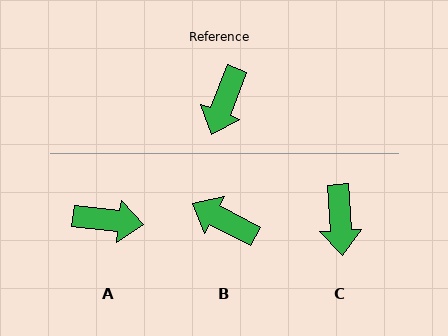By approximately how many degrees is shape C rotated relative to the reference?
Approximately 25 degrees counter-clockwise.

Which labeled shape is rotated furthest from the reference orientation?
A, about 105 degrees away.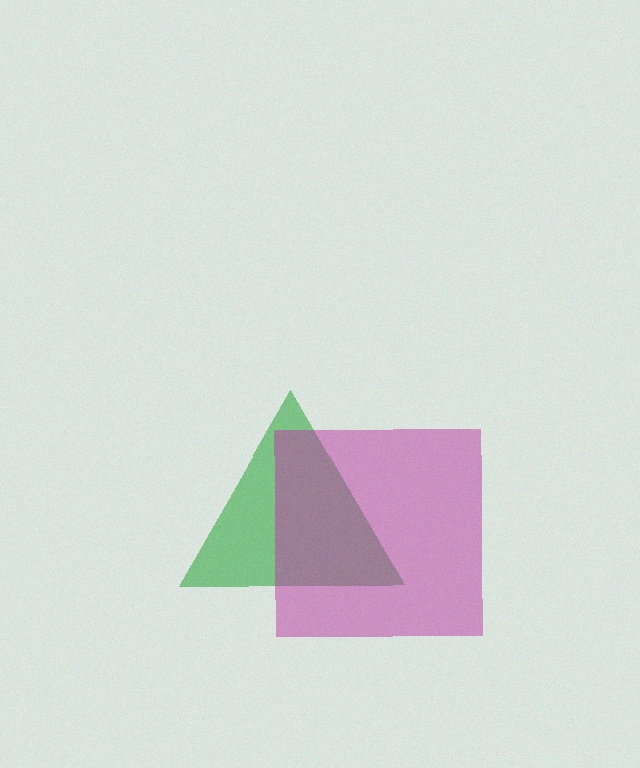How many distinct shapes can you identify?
There are 2 distinct shapes: a green triangle, a magenta square.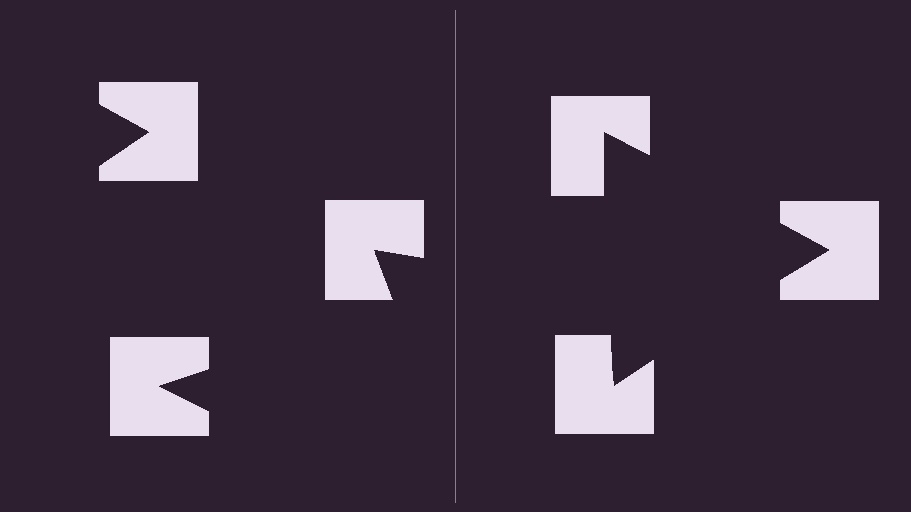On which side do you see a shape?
An illusory triangle appears on the right side. On the left side the wedge cuts are rotated, so no coherent shape forms.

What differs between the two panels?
The notched squares are positioned identically on both sides; only the wedge orientations differ. On the right they align to a triangle; on the left they are misaligned.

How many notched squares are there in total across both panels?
6 — 3 on each side.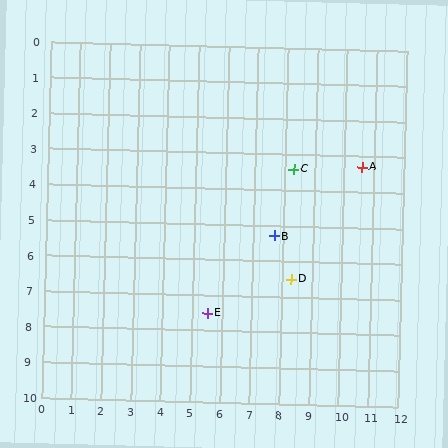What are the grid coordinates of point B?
Point B is at approximately (7.7, 5.3).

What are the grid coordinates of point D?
Point D is at approximately (8.3, 6.5).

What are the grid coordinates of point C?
Point C is at approximately (8.3, 3.4).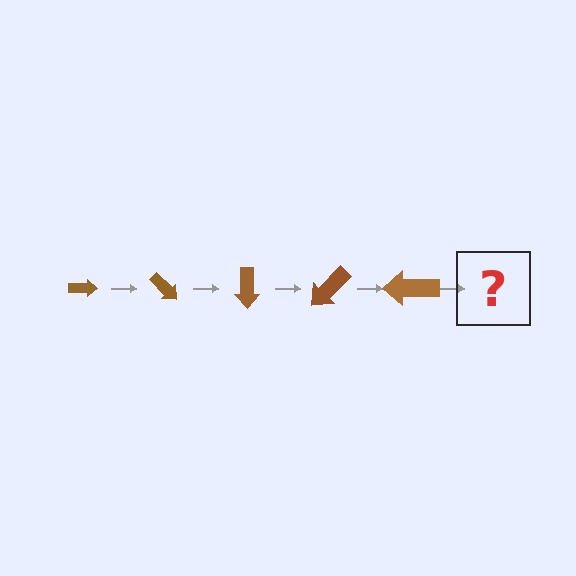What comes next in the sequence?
The next element should be an arrow, larger than the previous one and rotated 225 degrees from the start.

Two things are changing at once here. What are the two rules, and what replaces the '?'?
The two rules are that the arrow grows larger each step and it rotates 45 degrees each step. The '?' should be an arrow, larger than the previous one and rotated 225 degrees from the start.